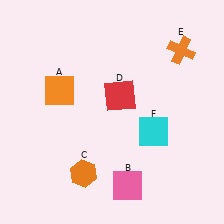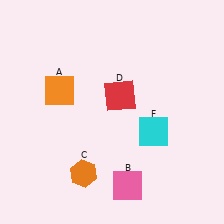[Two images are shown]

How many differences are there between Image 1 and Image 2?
There is 1 difference between the two images.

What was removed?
The orange cross (E) was removed in Image 2.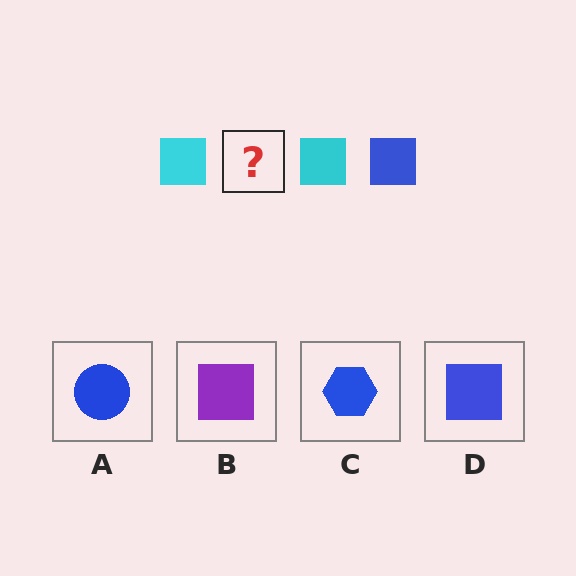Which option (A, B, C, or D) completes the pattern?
D.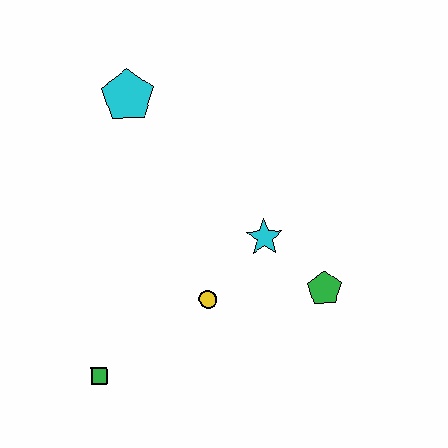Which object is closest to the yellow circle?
The cyan star is closest to the yellow circle.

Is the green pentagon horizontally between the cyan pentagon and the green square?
No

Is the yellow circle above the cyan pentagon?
No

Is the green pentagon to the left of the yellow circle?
No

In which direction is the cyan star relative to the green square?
The cyan star is to the right of the green square.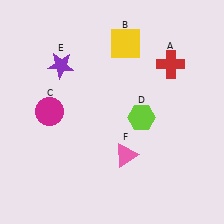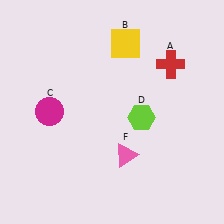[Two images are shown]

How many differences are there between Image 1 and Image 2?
There is 1 difference between the two images.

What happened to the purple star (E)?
The purple star (E) was removed in Image 2. It was in the top-left area of Image 1.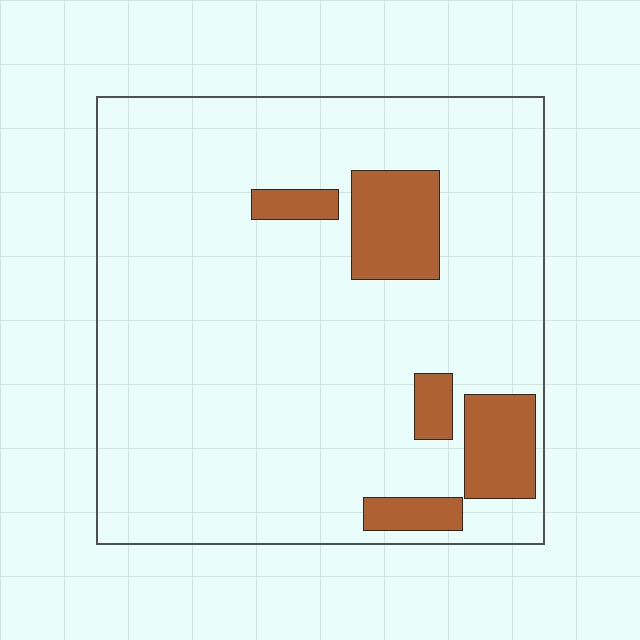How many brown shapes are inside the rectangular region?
5.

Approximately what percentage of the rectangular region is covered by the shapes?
Approximately 15%.